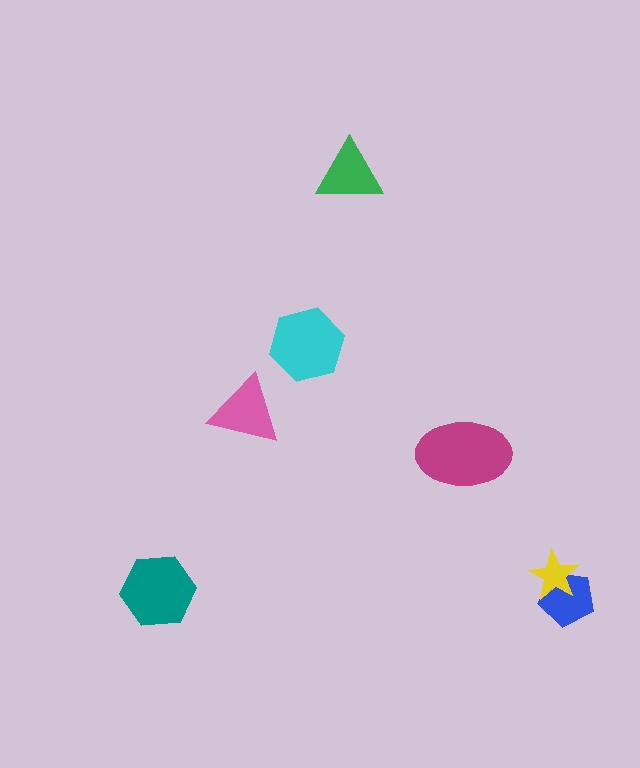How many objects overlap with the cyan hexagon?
0 objects overlap with the cyan hexagon.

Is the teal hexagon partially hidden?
No, no other shape covers it.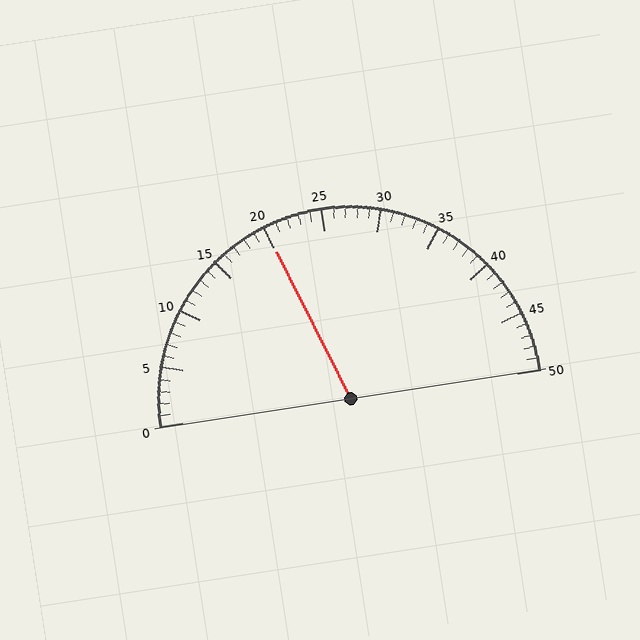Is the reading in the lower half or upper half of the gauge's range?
The reading is in the lower half of the range (0 to 50).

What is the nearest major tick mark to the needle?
The nearest major tick mark is 20.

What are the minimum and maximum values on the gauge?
The gauge ranges from 0 to 50.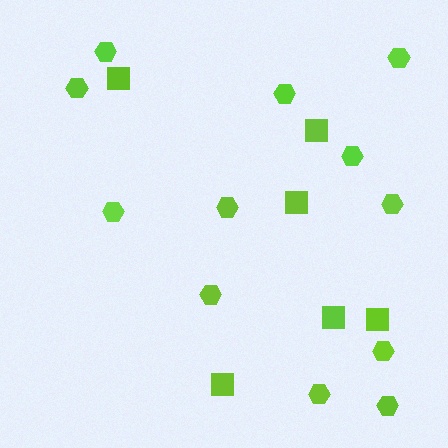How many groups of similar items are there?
There are 2 groups: one group of hexagons (12) and one group of squares (6).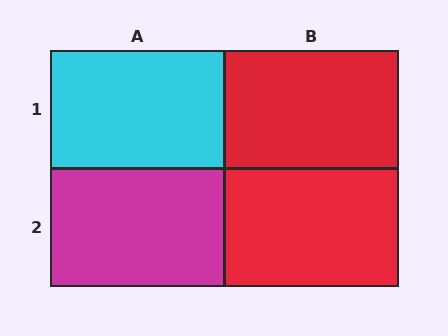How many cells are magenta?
1 cell is magenta.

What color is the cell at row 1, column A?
Cyan.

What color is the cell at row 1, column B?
Red.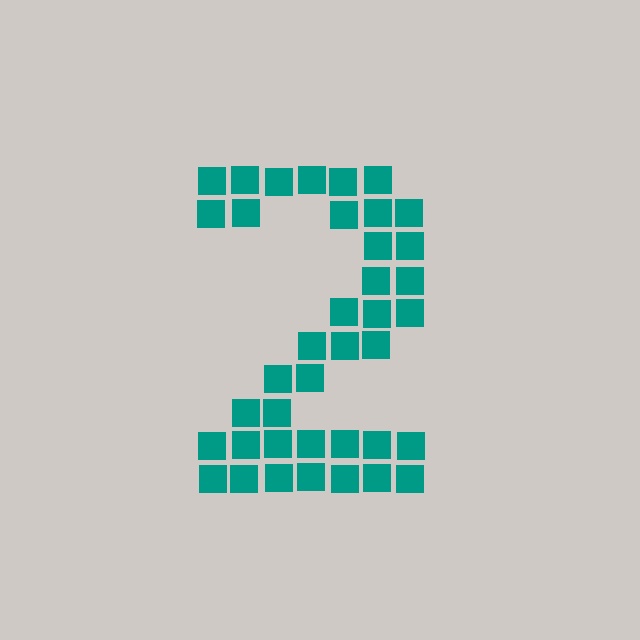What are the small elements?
The small elements are squares.